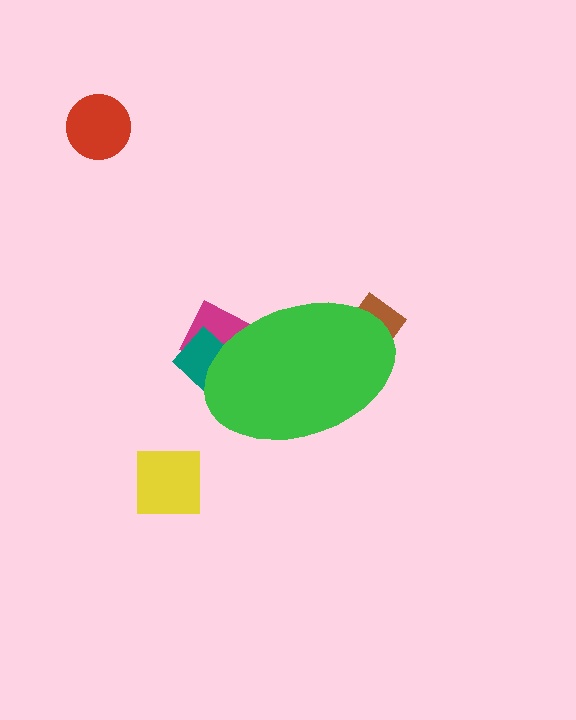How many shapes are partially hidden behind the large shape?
3 shapes are partially hidden.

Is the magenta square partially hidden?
Yes, the magenta square is partially hidden behind the green ellipse.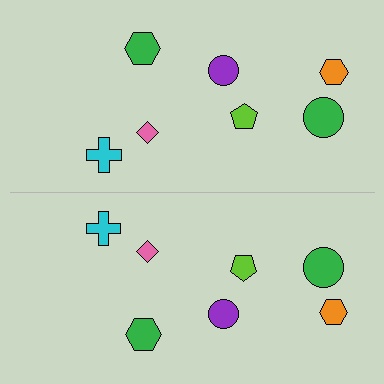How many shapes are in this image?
There are 14 shapes in this image.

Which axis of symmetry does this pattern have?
The pattern has a horizontal axis of symmetry running through the center of the image.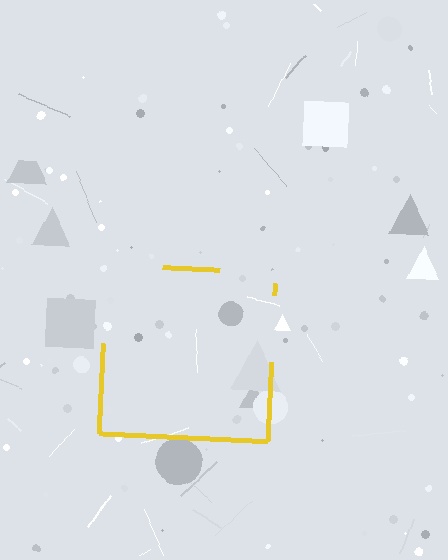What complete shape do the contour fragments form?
The contour fragments form a square.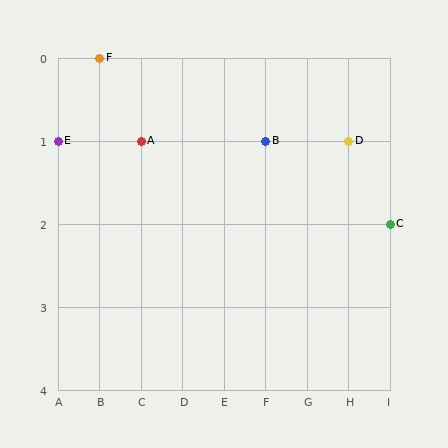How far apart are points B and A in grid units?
Points B and A are 3 columns apart.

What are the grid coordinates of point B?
Point B is at grid coordinates (F, 1).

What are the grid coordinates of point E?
Point E is at grid coordinates (A, 1).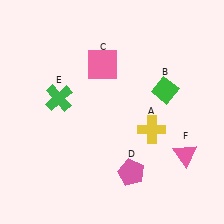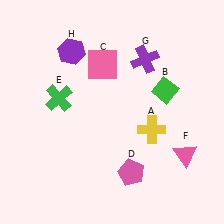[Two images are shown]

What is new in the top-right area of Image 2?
A purple cross (G) was added in the top-right area of Image 2.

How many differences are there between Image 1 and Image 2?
There are 2 differences between the two images.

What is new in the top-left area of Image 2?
A purple hexagon (H) was added in the top-left area of Image 2.